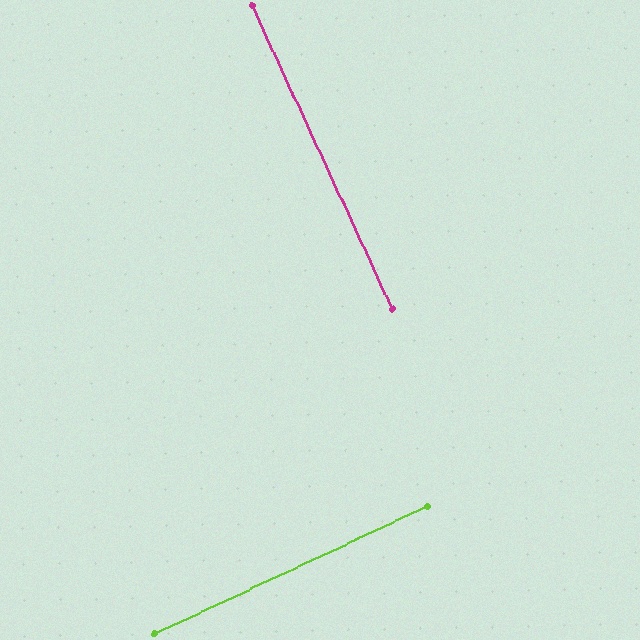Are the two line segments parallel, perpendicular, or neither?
Perpendicular — they meet at approximately 90°.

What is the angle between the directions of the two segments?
Approximately 90 degrees.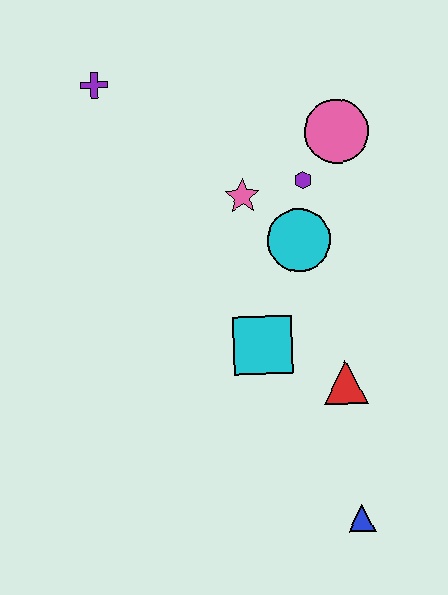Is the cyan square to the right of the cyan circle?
No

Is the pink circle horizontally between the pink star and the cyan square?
No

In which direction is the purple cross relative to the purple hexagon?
The purple cross is to the left of the purple hexagon.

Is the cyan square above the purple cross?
No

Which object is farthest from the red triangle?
The purple cross is farthest from the red triangle.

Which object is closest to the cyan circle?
The purple hexagon is closest to the cyan circle.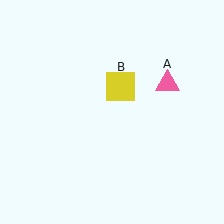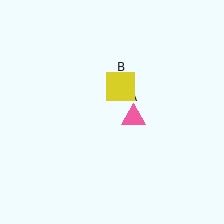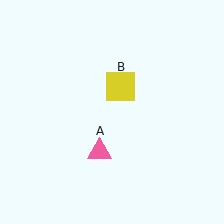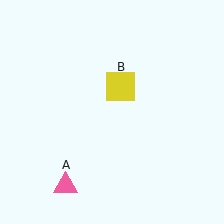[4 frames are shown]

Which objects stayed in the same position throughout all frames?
Yellow square (object B) remained stationary.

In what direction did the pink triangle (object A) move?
The pink triangle (object A) moved down and to the left.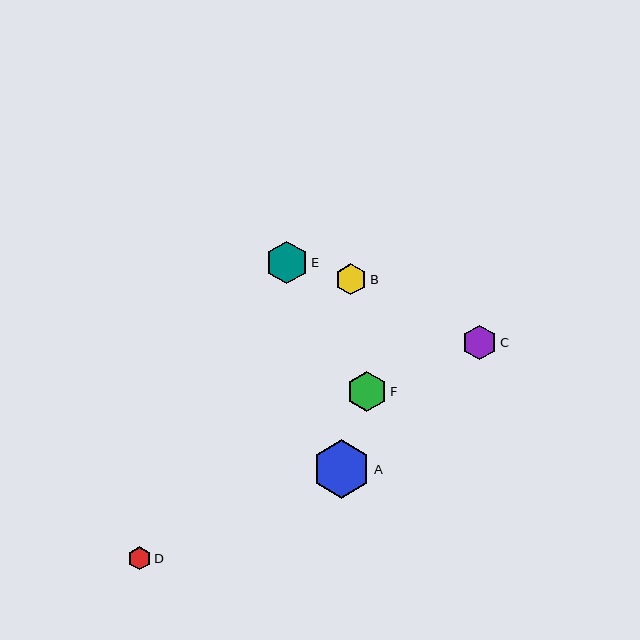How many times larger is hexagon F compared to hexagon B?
Hexagon F is approximately 1.3 times the size of hexagon B.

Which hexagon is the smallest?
Hexagon D is the smallest with a size of approximately 23 pixels.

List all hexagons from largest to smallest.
From largest to smallest: A, E, F, C, B, D.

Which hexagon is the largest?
Hexagon A is the largest with a size of approximately 58 pixels.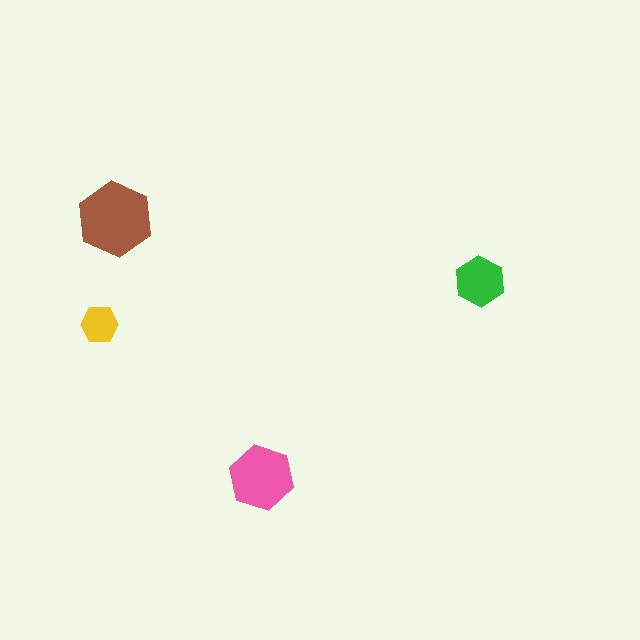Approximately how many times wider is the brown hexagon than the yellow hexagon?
About 2 times wider.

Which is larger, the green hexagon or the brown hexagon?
The brown one.